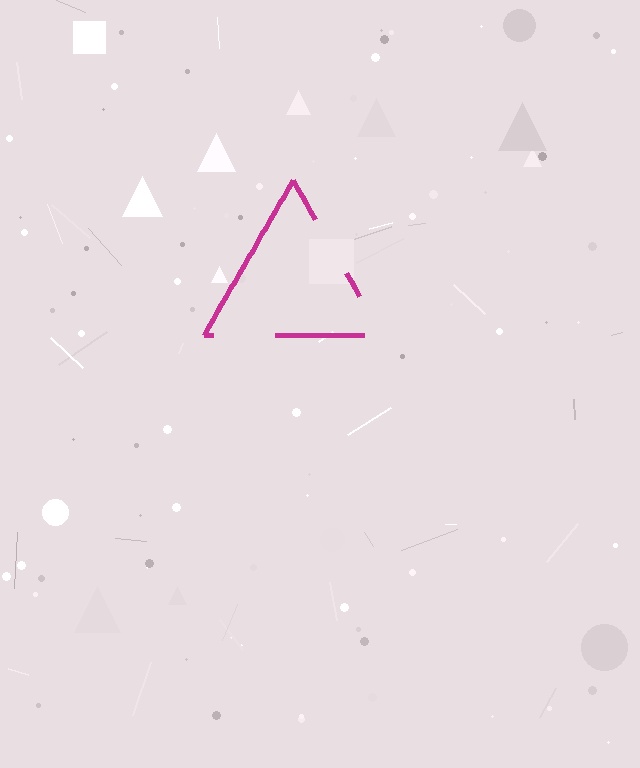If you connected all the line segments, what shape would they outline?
They would outline a triangle.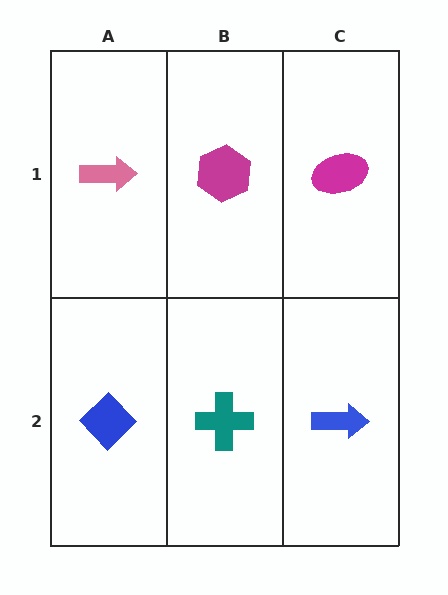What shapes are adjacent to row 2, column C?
A magenta ellipse (row 1, column C), a teal cross (row 2, column B).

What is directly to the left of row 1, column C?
A magenta hexagon.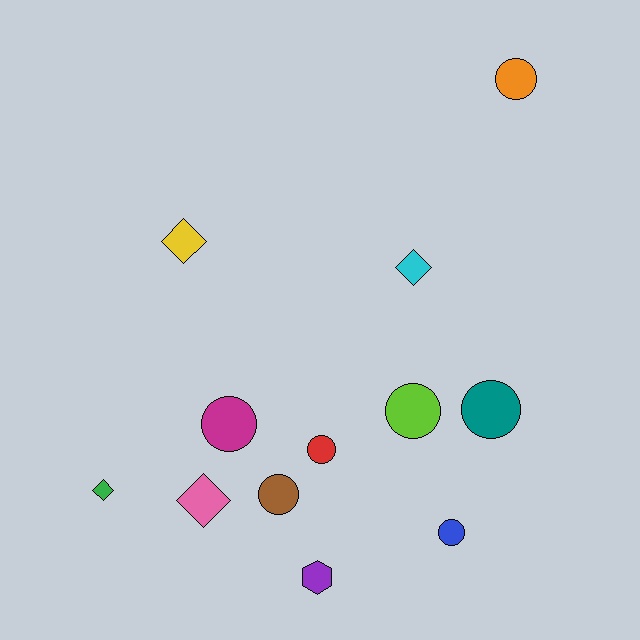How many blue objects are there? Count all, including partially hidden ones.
There is 1 blue object.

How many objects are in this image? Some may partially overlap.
There are 12 objects.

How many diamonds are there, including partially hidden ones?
There are 4 diamonds.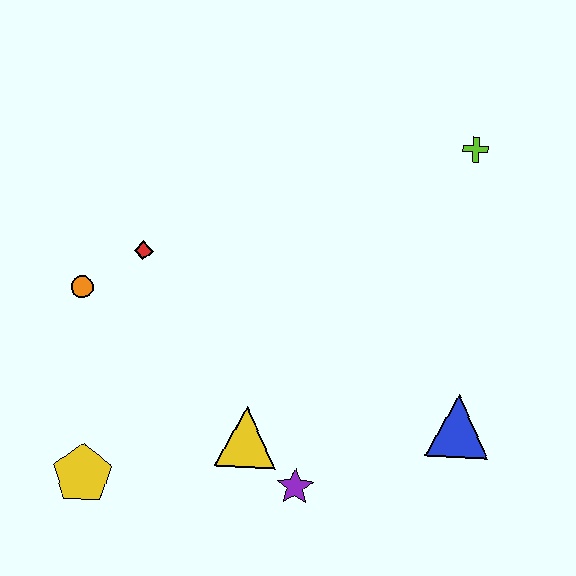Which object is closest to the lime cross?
The blue triangle is closest to the lime cross.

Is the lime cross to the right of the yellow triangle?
Yes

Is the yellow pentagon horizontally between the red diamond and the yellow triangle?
No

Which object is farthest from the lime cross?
The yellow pentagon is farthest from the lime cross.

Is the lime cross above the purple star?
Yes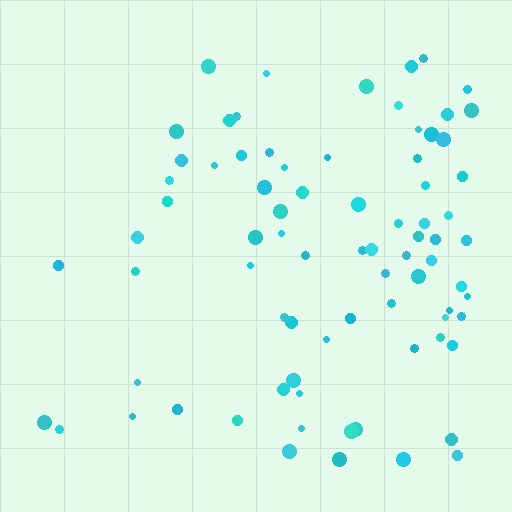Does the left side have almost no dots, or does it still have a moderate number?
Still a moderate number, just noticeably fewer than the right.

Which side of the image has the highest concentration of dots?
The right.